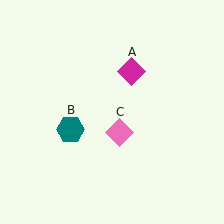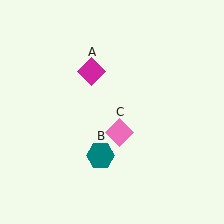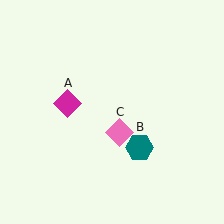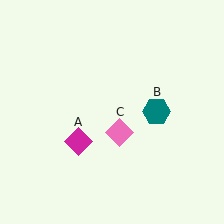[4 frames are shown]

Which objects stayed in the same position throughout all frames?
Pink diamond (object C) remained stationary.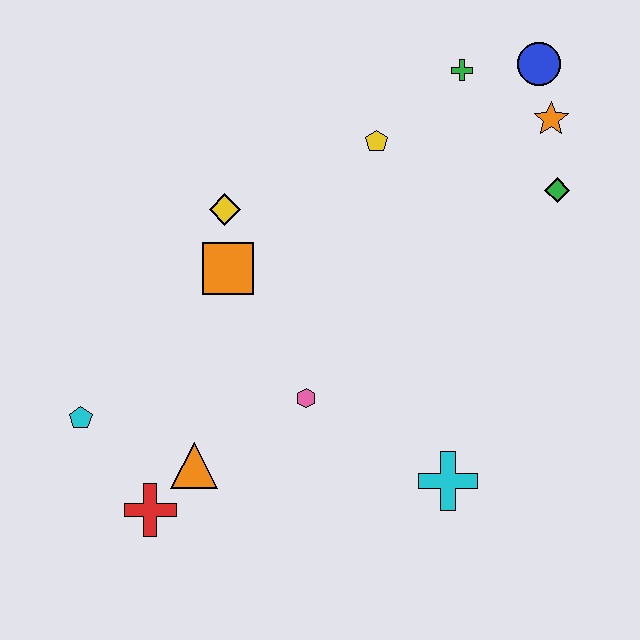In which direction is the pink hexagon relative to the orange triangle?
The pink hexagon is to the right of the orange triangle.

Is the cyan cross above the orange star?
No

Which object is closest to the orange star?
The blue circle is closest to the orange star.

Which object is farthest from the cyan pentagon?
The blue circle is farthest from the cyan pentagon.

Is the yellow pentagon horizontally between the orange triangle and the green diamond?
Yes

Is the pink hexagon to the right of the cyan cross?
No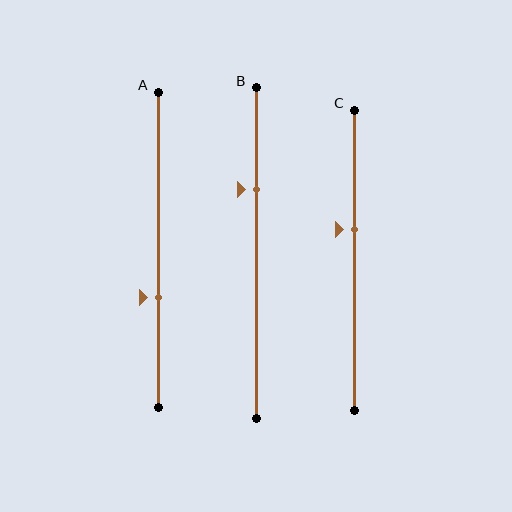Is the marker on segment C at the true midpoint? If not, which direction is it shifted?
No, the marker on segment C is shifted upward by about 10% of the segment length.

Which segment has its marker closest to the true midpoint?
Segment C has its marker closest to the true midpoint.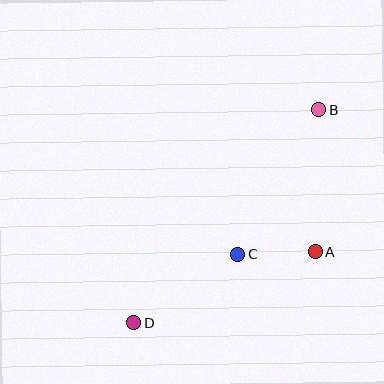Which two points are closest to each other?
Points A and C are closest to each other.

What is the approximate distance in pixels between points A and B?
The distance between A and B is approximately 142 pixels.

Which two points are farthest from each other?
Points B and D are farthest from each other.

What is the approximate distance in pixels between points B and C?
The distance between B and C is approximately 166 pixels.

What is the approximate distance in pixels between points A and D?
The distance between A and D is approximately 195 pixels.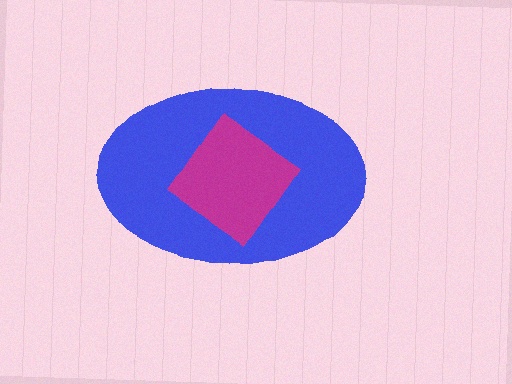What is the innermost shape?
The magenta diamond.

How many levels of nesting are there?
2.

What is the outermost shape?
The blue ellipse.